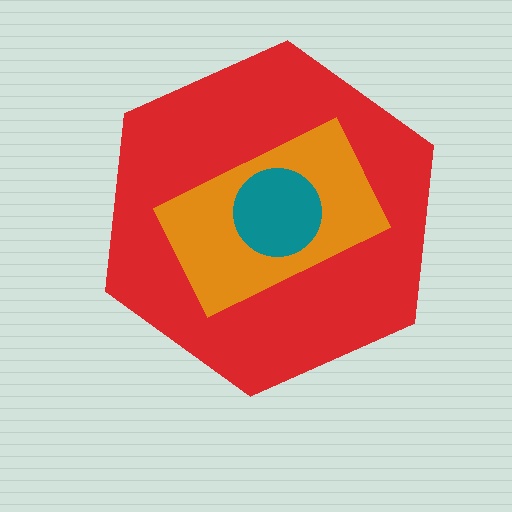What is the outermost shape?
The red hexagon.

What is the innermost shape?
The teal circle.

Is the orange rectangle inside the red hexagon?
Yes.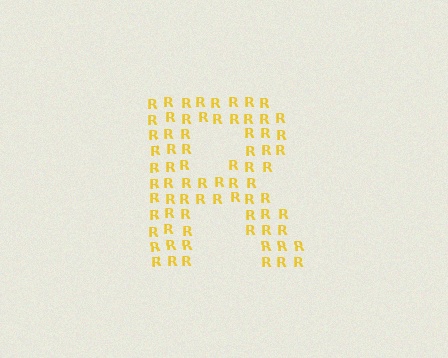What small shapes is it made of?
It is made of small letter R's.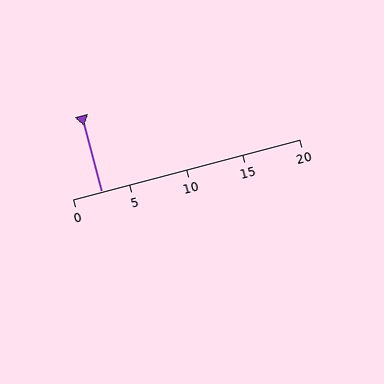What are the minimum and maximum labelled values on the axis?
The axis runs from 0 to 20.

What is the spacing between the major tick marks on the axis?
The major ticks are spaced 5 apart.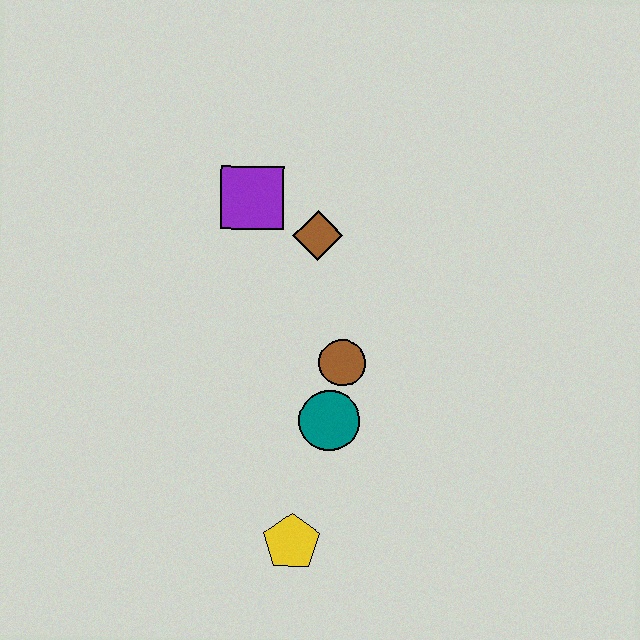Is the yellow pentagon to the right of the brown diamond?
No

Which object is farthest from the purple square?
The yellow pentagon is farthest from the purple square.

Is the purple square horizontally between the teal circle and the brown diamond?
No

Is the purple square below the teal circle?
No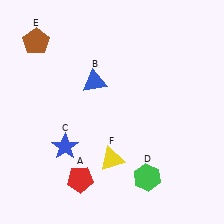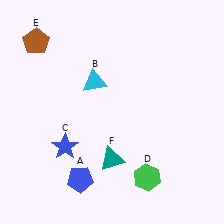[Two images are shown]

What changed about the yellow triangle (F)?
In Image 1, F is yellow. In Image 2, it changed to teal.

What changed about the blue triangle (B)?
In Image 1, B is blue. In Image 2, it changed to cyan.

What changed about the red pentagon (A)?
In Image 1, A is red. In Image 2, it changed to blue.